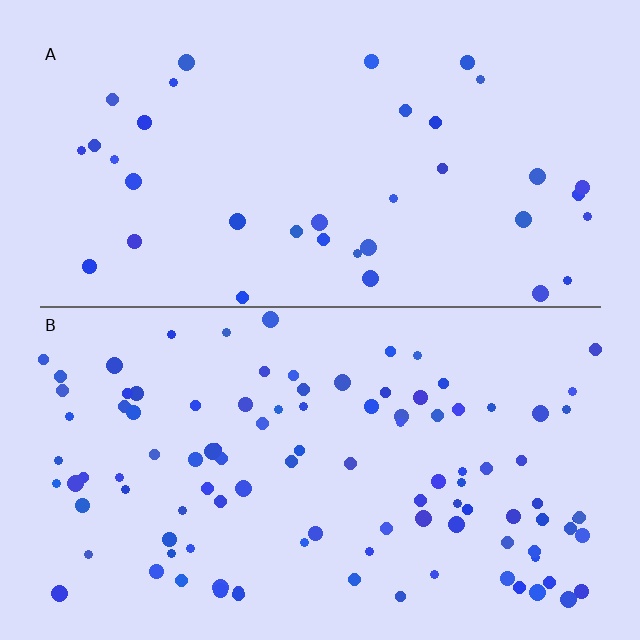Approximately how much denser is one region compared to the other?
Approximately 2.8× — region B over region A.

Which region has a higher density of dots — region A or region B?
B (the bottom).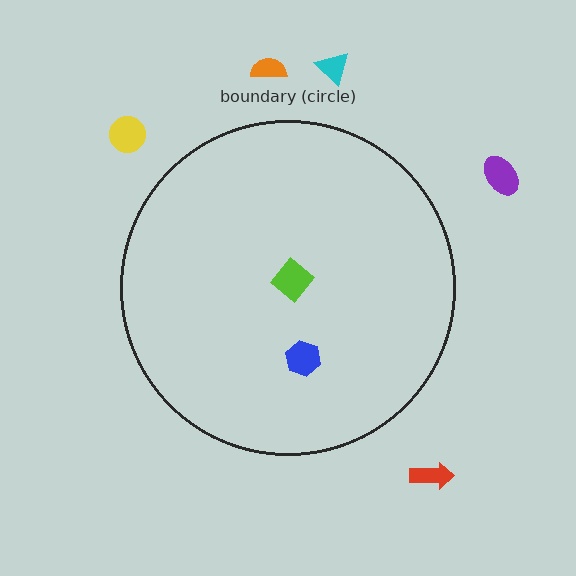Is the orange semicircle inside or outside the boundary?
Outside.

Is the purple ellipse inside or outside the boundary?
Outside.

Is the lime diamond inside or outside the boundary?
Inside.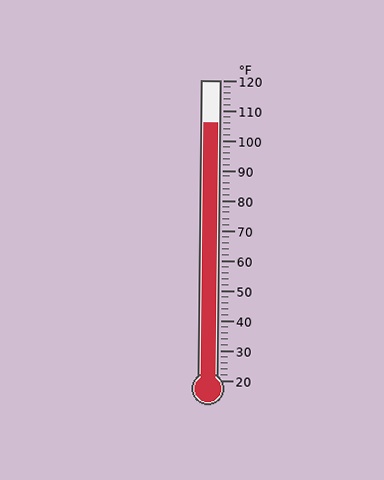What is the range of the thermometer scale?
The thermometer scale ranges from 20°F to 120°F.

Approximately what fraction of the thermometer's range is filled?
The thermometer is filled to approximately 85% of its range.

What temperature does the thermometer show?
The thermometer shows approximately 106°F.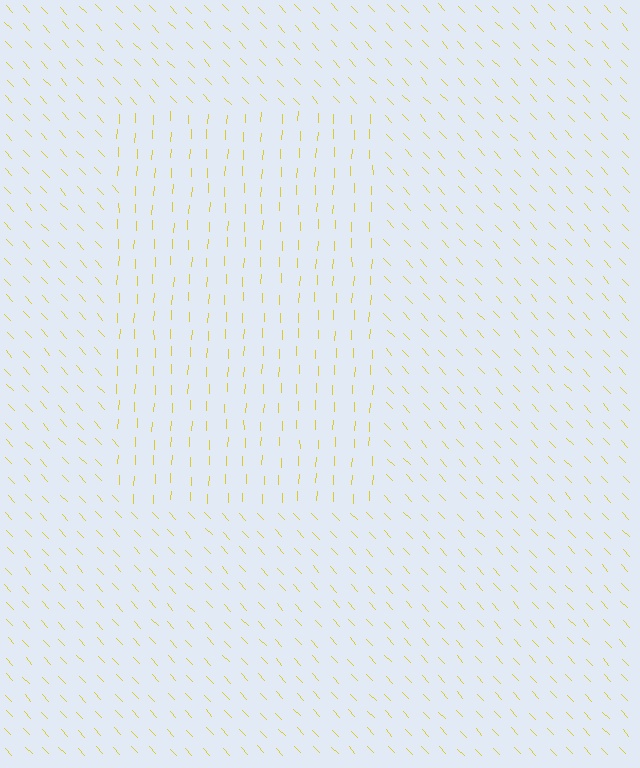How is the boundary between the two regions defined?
The boundary is defined purely by a change in line orientation (approximately 45 degrees difference). All lines are the same color and thickness.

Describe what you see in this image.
The image is filled with small yellow line segments. A rectangle region in the image has lines oriented differently from the surrounding lines, creating a visible texture boundary.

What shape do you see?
I see a rectangle.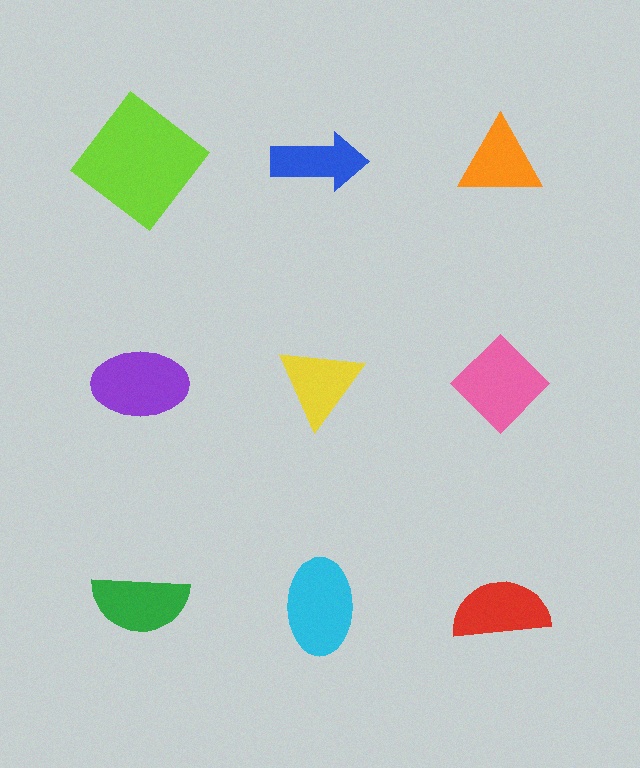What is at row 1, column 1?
A lime diamond.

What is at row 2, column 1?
A purple ellipse.